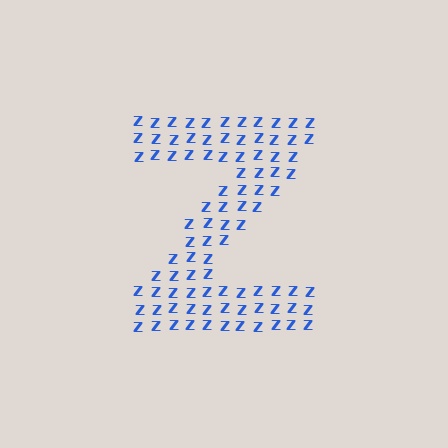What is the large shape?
The large shape is the letter Z.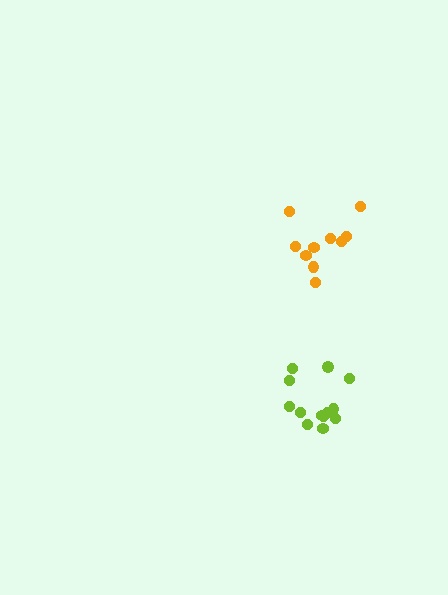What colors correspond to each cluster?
The clusters are colored: orange, lime.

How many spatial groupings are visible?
There are 2 spatial groupings.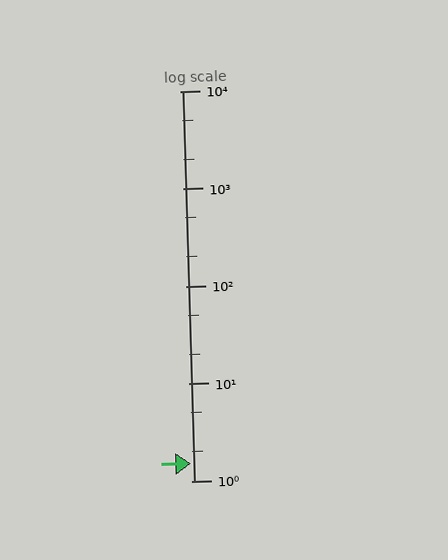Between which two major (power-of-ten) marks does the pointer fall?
The pointer is between 1 and 10.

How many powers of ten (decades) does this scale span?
The scale spans 4 decades, from 1 to 10000.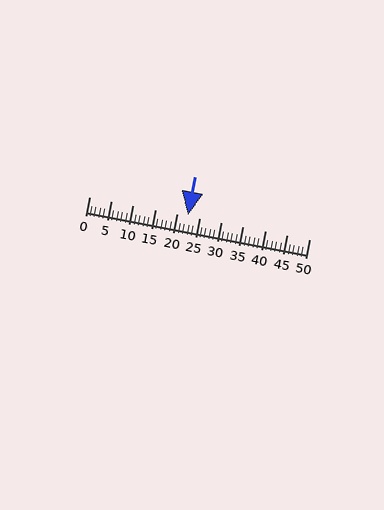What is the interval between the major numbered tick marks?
The major tick marks are spaced 5 units apart.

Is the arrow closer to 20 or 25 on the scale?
The arrow is closer to 25.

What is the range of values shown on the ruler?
The ruler shows values from 0 to 50.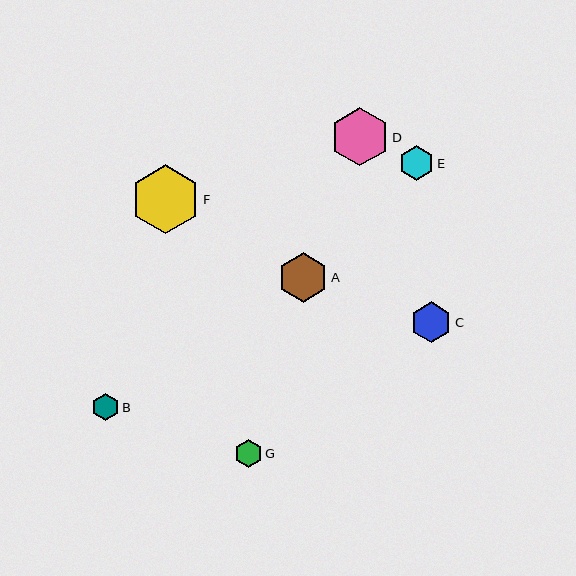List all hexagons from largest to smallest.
From largest to smallest: F, D, A, C, E, G, B.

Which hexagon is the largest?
Hexagon F is the largest with a size of approximately 69 pixels.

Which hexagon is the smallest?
Hexagon B is the smallest with a size of approximately 27 pixels.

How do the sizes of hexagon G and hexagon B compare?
Hexagon G and hexagon B are approximately the same size.